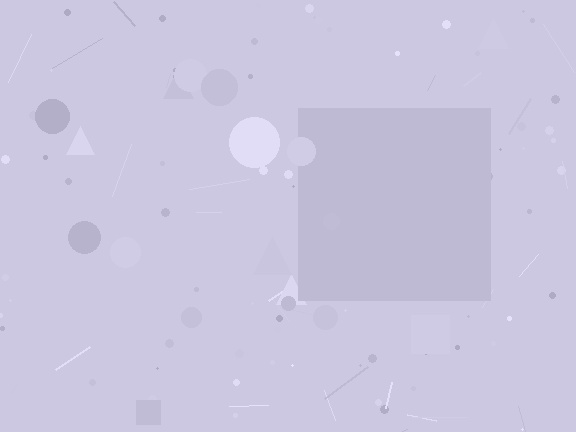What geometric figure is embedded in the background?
A square is embedded in the background.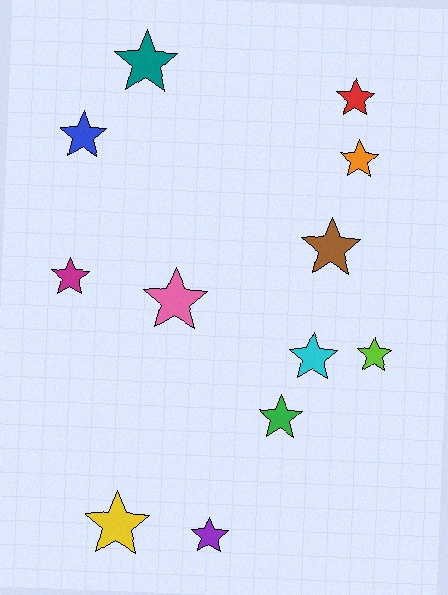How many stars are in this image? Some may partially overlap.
There are 12 stars.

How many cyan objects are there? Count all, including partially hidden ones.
There is 1 cyan object.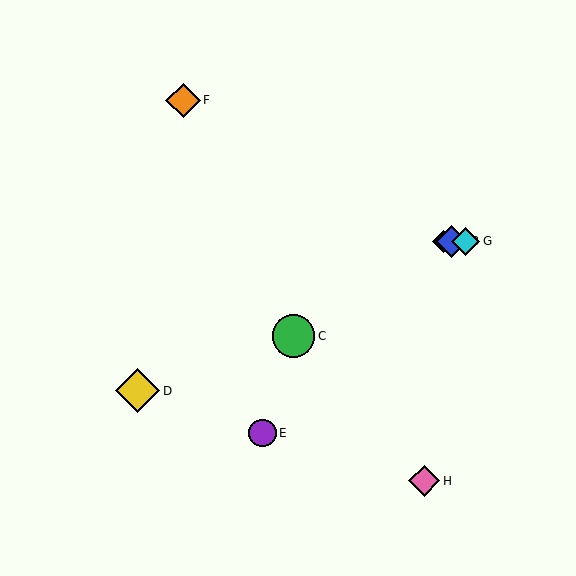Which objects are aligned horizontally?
Objects A, B, G are aligned horizontally.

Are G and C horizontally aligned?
No, G is at y≈241 and C is at y≈336.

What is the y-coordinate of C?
Object C is at y≈336.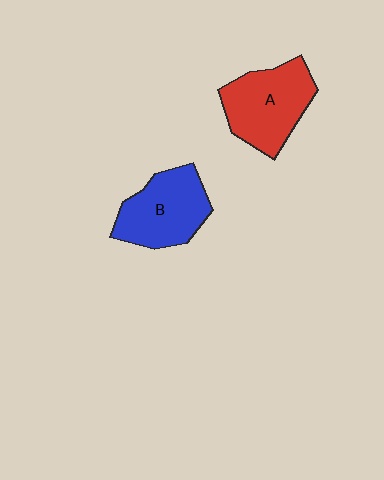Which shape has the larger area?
Shape A (red).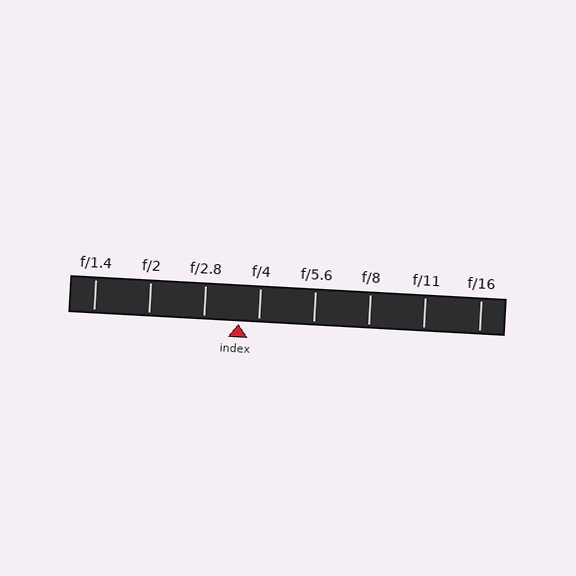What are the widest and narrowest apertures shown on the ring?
The widest aperture shown is f/1.4 and the narrowest is f/16.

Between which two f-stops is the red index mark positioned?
The index mark is between f/2.8 and f/4.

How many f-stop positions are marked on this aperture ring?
There are 8 f-stop positions marked.